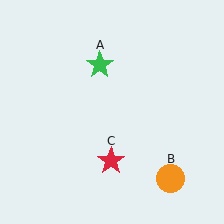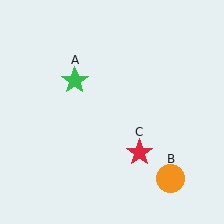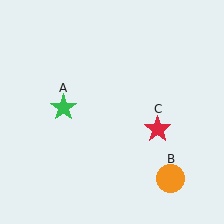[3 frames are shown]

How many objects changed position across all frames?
2 objects changed position: green star (object A), red star (object C).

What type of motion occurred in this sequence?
The green star (object A), red star (object C) rotated counterclockwise around the center of the scene.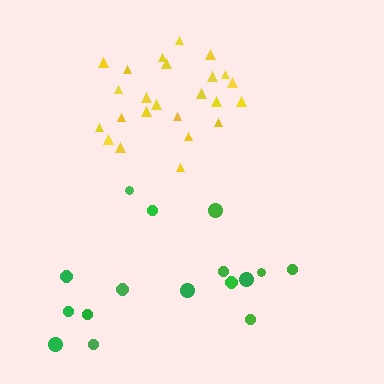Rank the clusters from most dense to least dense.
yellow, green.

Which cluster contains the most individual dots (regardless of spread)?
Yellow (24).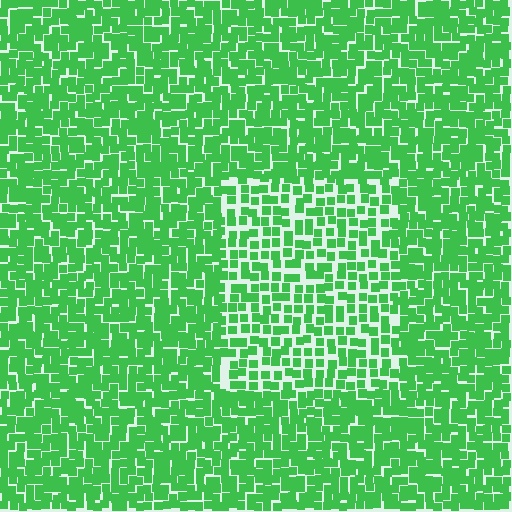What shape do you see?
I see a rectangle.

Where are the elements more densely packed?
The elements are more densely packed outside the rectangle boundary.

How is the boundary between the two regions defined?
The boundary is defined by a change in element density (approximately 1.6x ratio). All elements are the same color, size, and shape.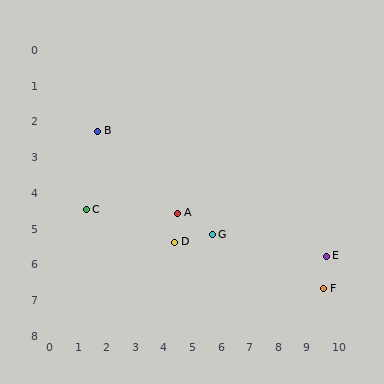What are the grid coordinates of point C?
Point C is at approximately (1.3, 4.5).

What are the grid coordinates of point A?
Point A is at approximately (4.5, 4.6).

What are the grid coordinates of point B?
Point B is at approximately (1.7, 2.3).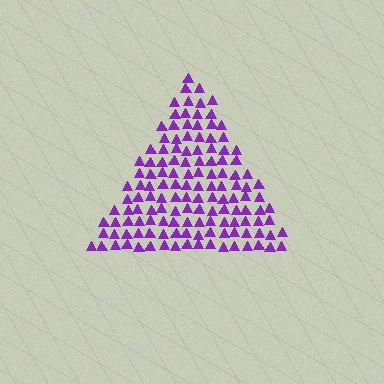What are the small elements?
The small elements are triangles.